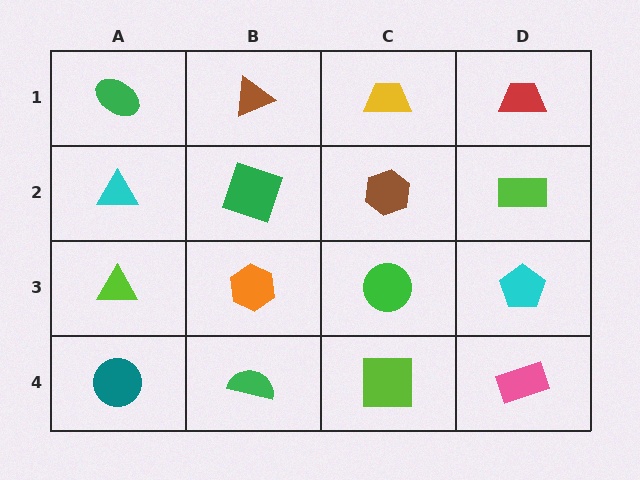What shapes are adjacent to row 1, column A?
A cyan triangle (row 2, column A), a brown triangle (row 1, column B).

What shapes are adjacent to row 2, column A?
A green ellipse (row 1, column A), a lime triangle (row 3, column A), a green square (row 2, column B).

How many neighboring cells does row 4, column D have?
2.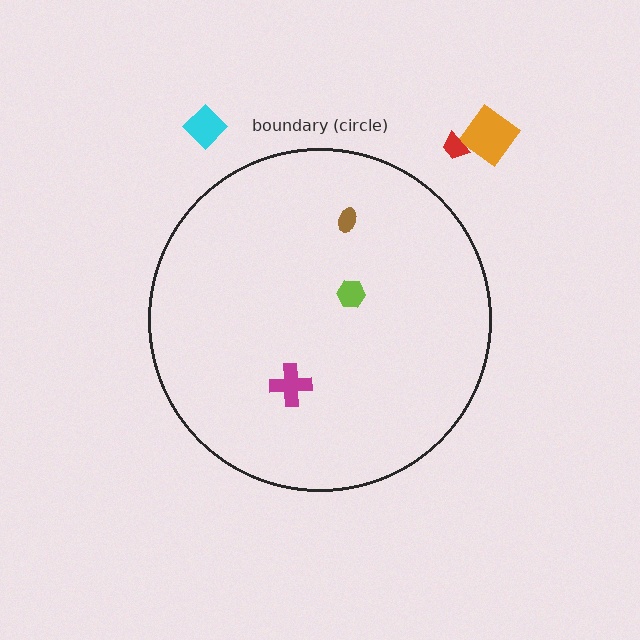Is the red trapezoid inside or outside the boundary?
Outside.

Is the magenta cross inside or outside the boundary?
Inside.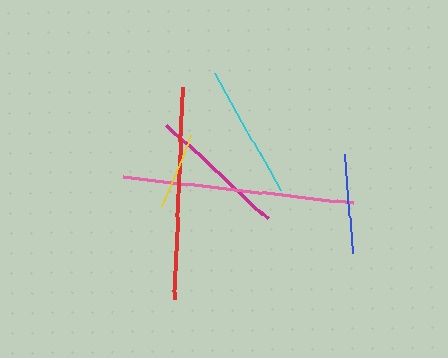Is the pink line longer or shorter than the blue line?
The pink line is longer than the blue line.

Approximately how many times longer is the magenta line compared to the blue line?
The magenta line is approximately 1.4 times the length of the blue line.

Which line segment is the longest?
The pink line is the longest at approximately 232 pixels.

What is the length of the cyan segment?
The cyan segment is approximately 134 pixels long.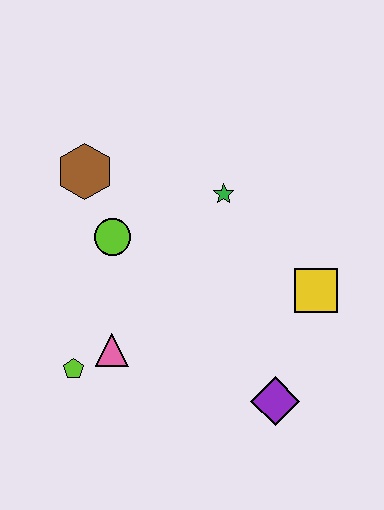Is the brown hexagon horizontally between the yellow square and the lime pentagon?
Yes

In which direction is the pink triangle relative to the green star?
The pink triangle is below the green star.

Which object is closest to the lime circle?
The brown hexagon is closest to the lime circle.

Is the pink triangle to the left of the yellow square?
Yes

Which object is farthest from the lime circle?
The purple diamond is farthest from the lime circle.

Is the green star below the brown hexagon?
Yes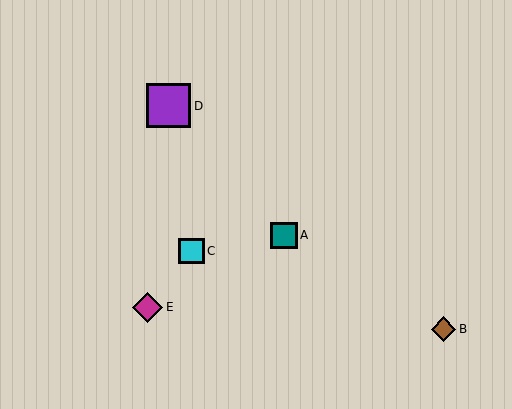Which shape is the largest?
The purple square (labeled D) is the largest.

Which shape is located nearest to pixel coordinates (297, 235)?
The teal square (labeled A) at (284, 235) is nearest to that location.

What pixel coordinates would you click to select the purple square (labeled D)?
Click at (169, 106) to select the purple square D.